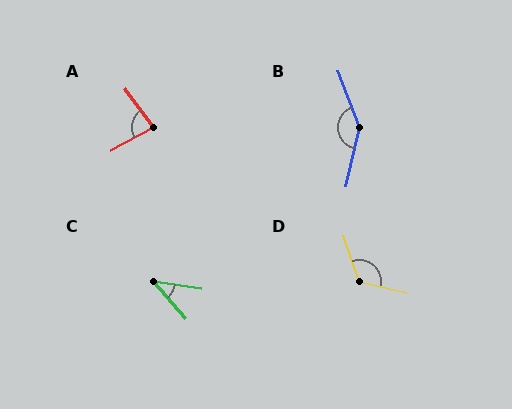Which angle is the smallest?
C, at approximately 42 degrees.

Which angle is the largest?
B, at approximately 147 degrees.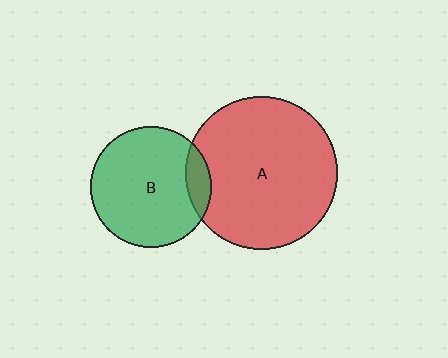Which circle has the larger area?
Circle A (red).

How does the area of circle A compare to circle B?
Approximately 1.6 times.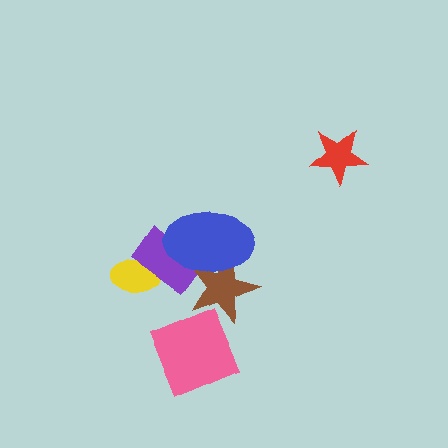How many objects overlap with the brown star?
2 objects overlap with the brown star.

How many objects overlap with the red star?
0 objects overlap with the red star.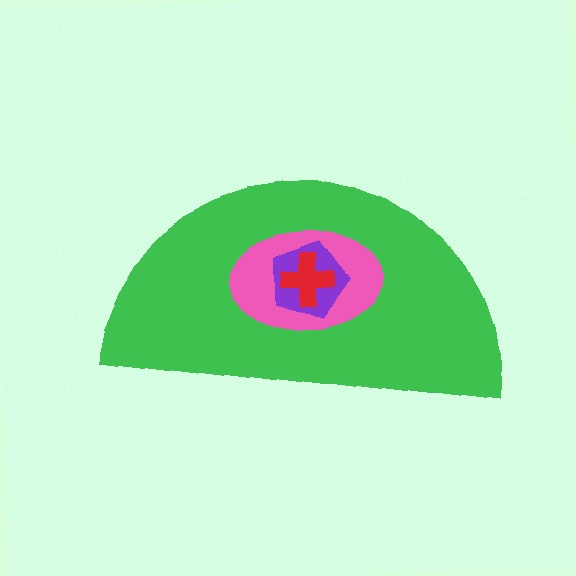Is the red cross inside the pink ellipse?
Yes.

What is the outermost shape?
The green semicircle.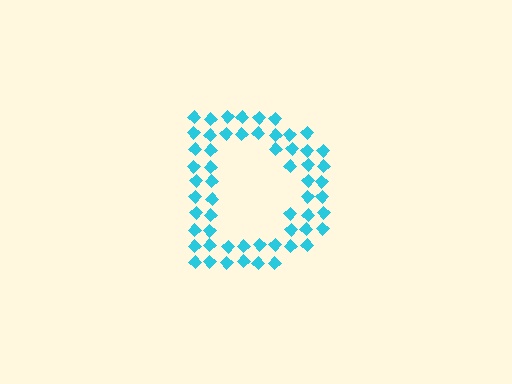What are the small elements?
The small elements are diamonds.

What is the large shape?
The large shape is the letter D.